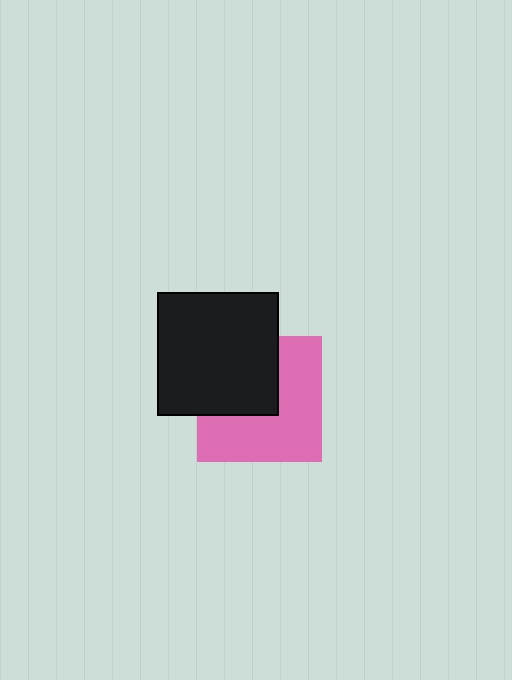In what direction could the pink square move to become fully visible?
The pink square could move toward the lower-right. That would shift it out from behind the black rectangle entirely.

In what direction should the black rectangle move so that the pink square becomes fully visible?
The black rectangle should move toward the upper-left. That is the shortest direction to clear the overlap and leave the pink square fully visible.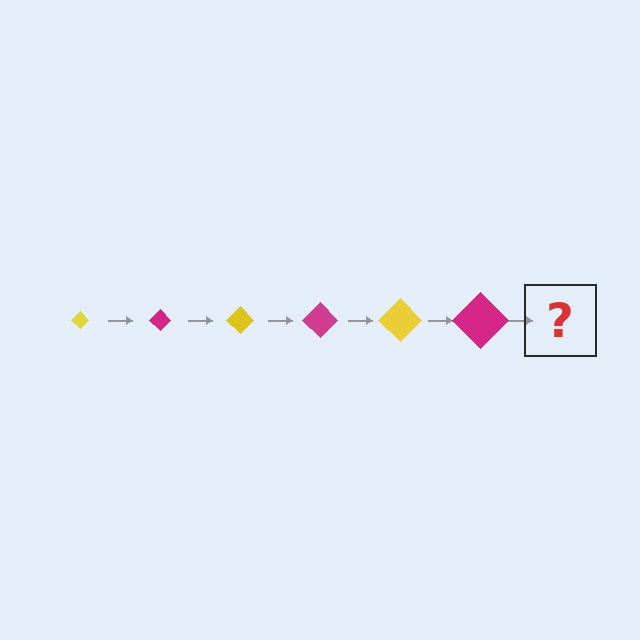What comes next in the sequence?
The next element should be a yellow diamond, larger than the previous one.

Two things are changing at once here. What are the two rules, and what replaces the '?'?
The two rules are that the diamond grows larger each step and the color cycles through yellow and magenta. The '?' should be a yellow diamond, larger than the previous one.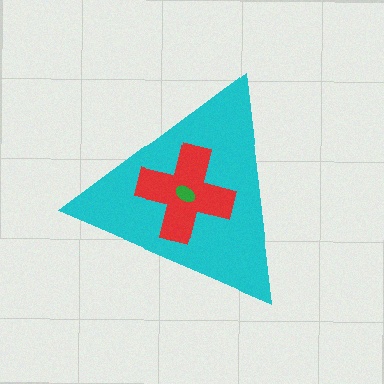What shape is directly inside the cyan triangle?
The red cross.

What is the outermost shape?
The cyan triangle.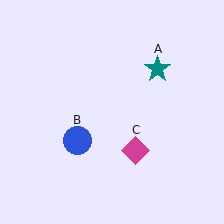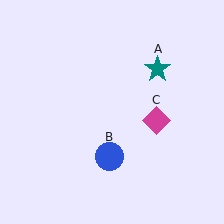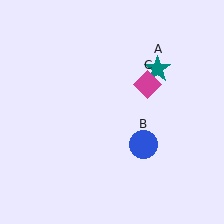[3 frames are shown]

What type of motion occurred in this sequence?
The blue circle (object B), magenta diamond (object C) rotated counterclockwise around the center of the scene.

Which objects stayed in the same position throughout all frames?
Teal star (object A) remained stationary.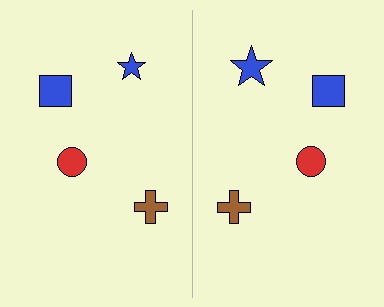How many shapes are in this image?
There are 8 shapes in this image.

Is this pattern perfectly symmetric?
No, the pattern is not perfectly symmetric. The blue star on the right side has a different size than its mirror counterpart.